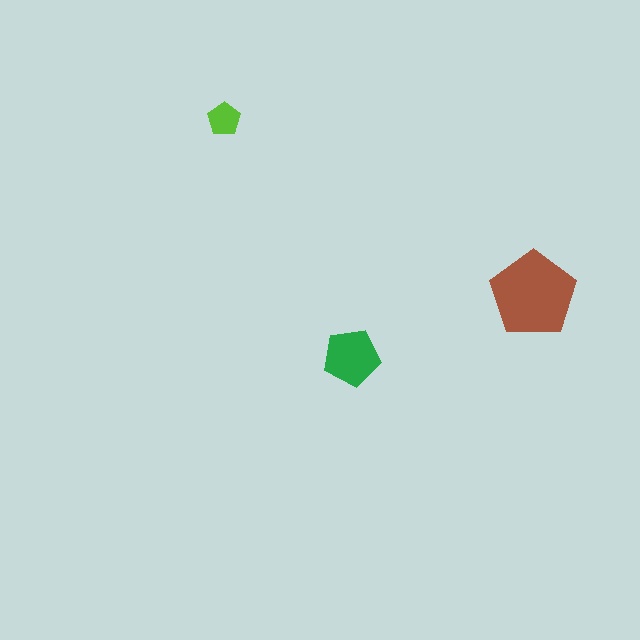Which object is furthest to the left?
The lime pentagon is leftmost.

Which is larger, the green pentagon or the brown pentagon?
The brown one.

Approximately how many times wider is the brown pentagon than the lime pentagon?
About 2.5 times wider.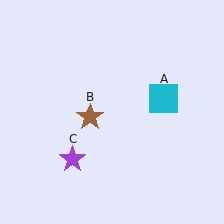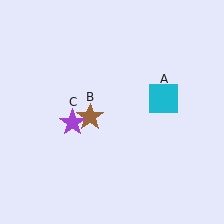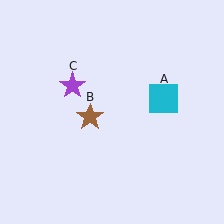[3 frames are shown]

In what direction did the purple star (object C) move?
The purple star (object C) moved up.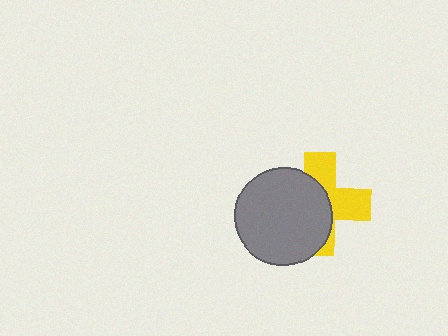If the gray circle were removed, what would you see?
You would see the complete yellow cross.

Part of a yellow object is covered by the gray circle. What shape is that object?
It is a cross.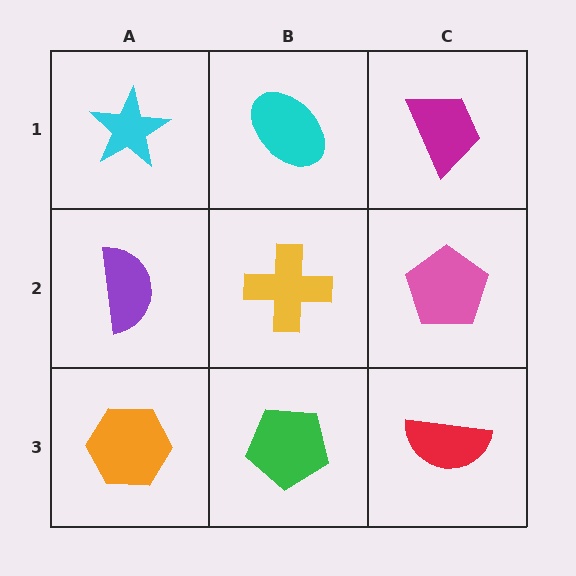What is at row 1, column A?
A cyan star.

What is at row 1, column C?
A magenta trapezoid.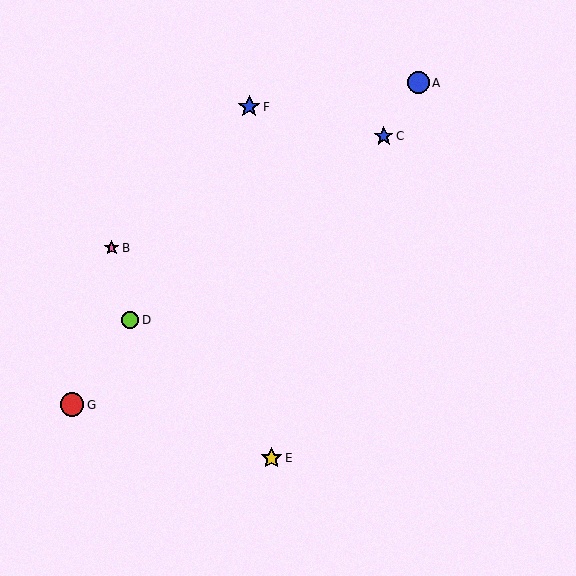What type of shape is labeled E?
Shape E is a yellow star.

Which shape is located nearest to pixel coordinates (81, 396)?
The red circle (labeled G) at (72, 405) is nearest to that location.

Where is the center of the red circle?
The center of the red circle is at (72, 405).